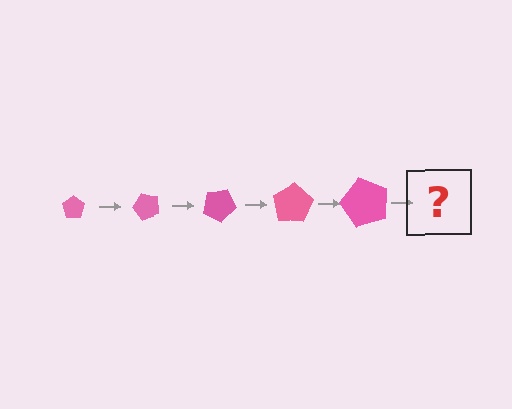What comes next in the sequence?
The next element should be a pentagon, larger than the previous one and rotated 250 degrees from the start.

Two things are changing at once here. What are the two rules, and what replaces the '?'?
The two rules are that the pentagon grows larger each step and it rotates 50 degrees each step. The '?' should be a pentagon, larger than the previous one and rotated 250 degrees from the start.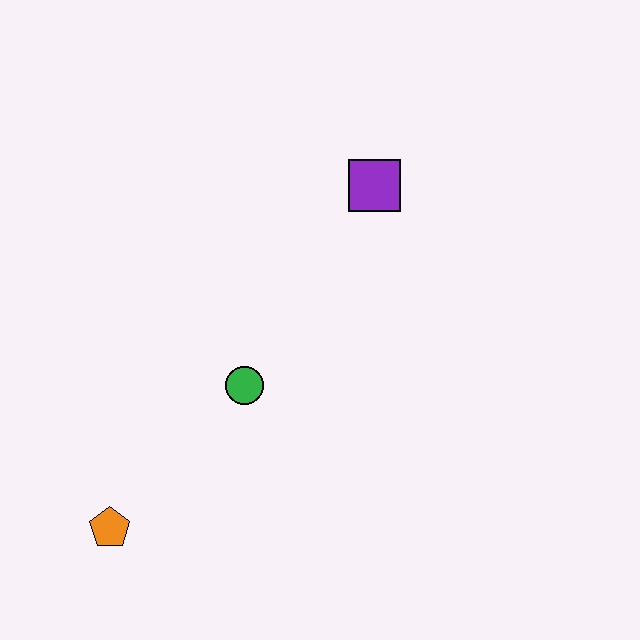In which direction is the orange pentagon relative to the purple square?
The orange pentagon is below the purple square.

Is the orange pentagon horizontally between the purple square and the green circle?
No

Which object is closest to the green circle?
The orange pentagon is closest to the green circle.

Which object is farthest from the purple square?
The orange pentagon is farthest from the purple square.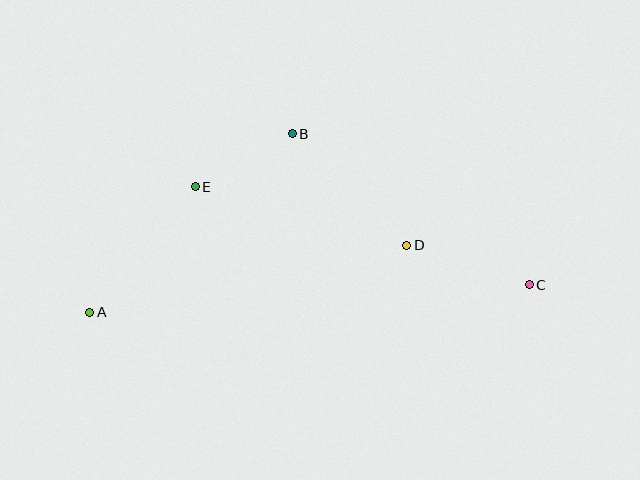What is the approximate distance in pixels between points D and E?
The distance between D and E is approximately 220 pixels.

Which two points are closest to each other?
Points B and E are closest to each other.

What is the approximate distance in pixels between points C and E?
The distance between C and E is approximately 348 pixels.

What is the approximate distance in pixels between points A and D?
The distance between A and D is approximately 324 pixels.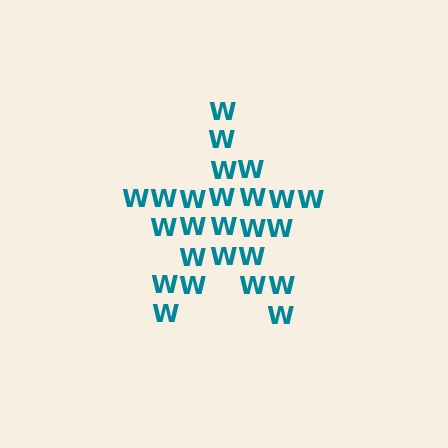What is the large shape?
The large shape is a star.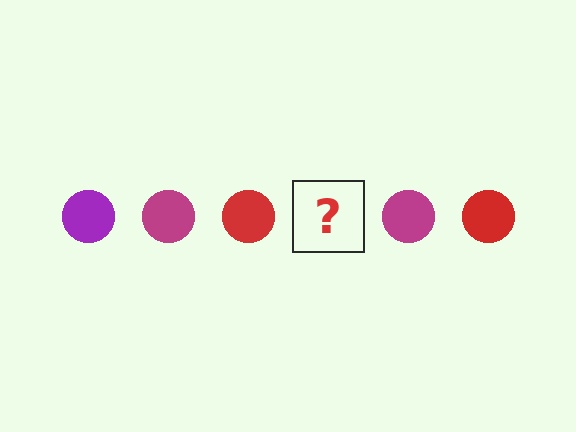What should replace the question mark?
The question mark should be replaced with a purple circle.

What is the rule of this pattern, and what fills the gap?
The rule is that the pattern cycles through purple, magenta, red circles. The gap should be filled with a purple circle.